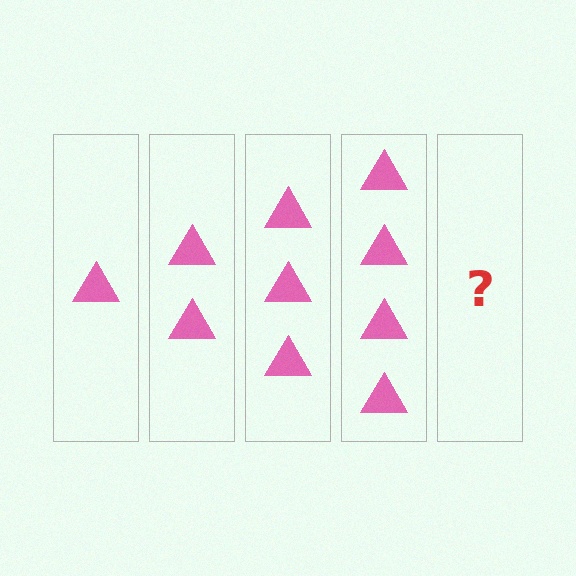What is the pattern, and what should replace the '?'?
The pattern is that each step adds one more triangle. The '?' should be 5 triangles.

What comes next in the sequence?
The next element should be 5 triangles.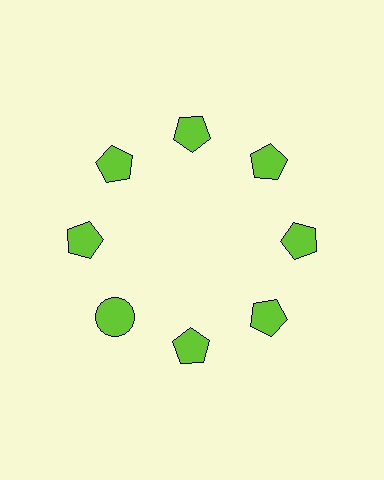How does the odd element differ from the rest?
It has a different shape: circle instead of pentagon.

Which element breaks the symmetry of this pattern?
The lime circle at roughly the 8 o'clock position breaks the symmetry. All other shapes are lime pentagons.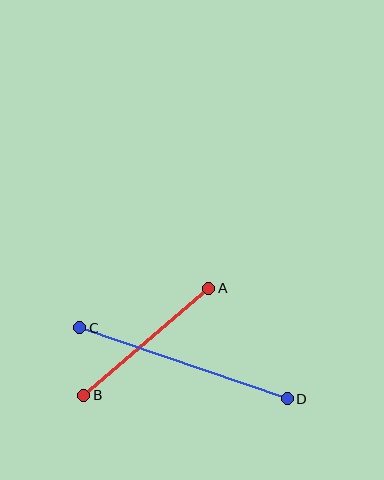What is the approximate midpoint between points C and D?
The midpoint is at approximately (184, 363) pixels.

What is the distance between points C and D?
The distance is approximately 219 pixels.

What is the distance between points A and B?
The distance is approximately 165 pixels.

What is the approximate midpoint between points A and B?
The midpoint is at approximately (146, 342) pixels.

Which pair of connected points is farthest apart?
Points C and D are farthest apart.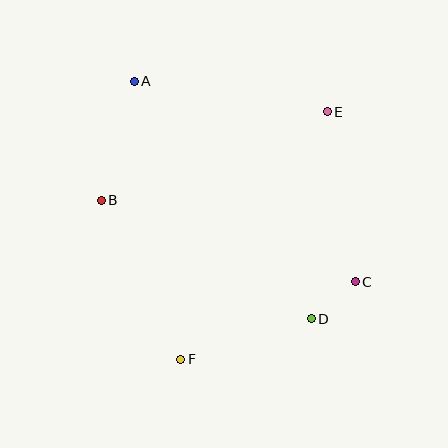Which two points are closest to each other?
Points C and D are closest to each other.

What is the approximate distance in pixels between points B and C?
The distance between B and C is approximately 267 pixels.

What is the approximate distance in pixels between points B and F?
The distance between B and F is approximately 178 pixels.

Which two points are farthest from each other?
Points A and C are farthest from each other.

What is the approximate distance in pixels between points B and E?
The distance between B and E is approximately 243 pixels.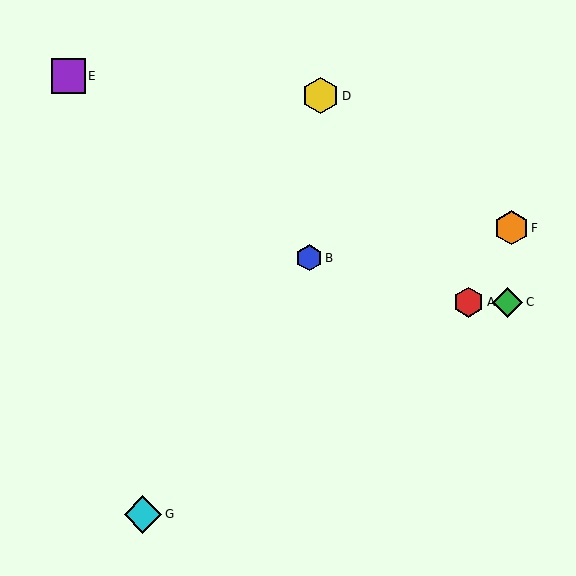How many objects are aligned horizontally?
2 objects (A, C) are aligned horizontally.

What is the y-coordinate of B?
Object B is at y≈258.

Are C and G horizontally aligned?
No, C is at y≈302 and G is at y≈514.